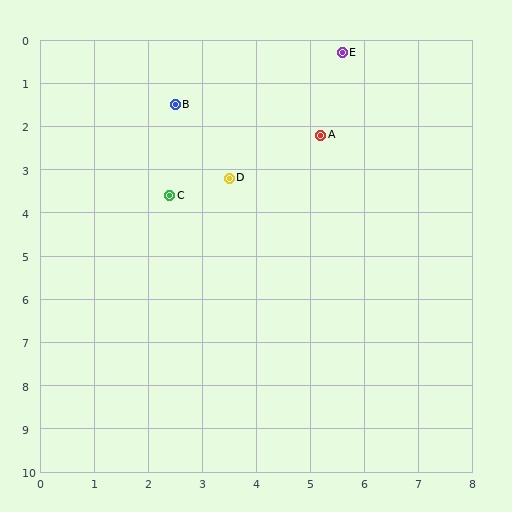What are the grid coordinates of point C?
Point C is at approximately (2.4, 3.6).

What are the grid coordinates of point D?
Point D is at approximately (3.5, 3.2).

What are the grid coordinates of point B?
Point B is at approximately (2.5, 1.5).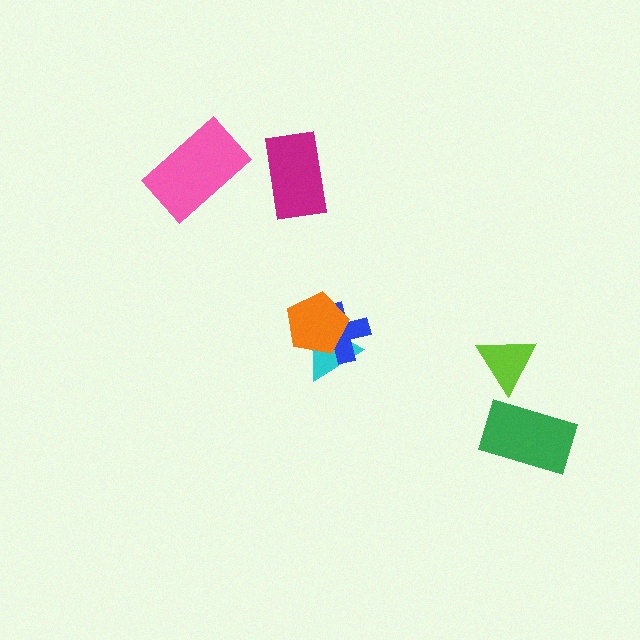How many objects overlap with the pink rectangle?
0 objects overlap with the pink rectangle.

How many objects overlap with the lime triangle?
0 objects overlap with the lime triangle.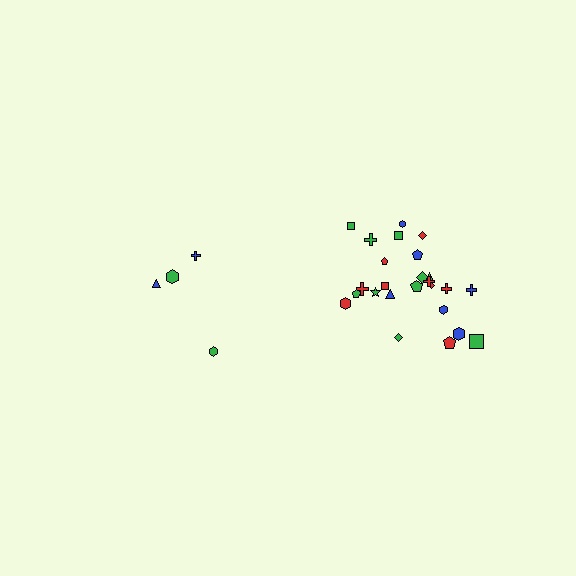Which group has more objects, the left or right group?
The right group.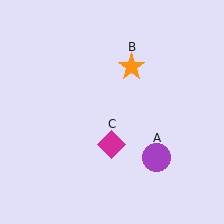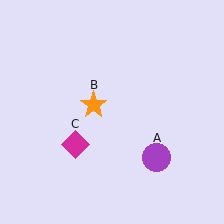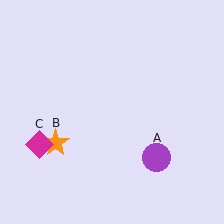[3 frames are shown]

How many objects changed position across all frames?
2 objects changed position: orange star (object B), magenta diamond (object C).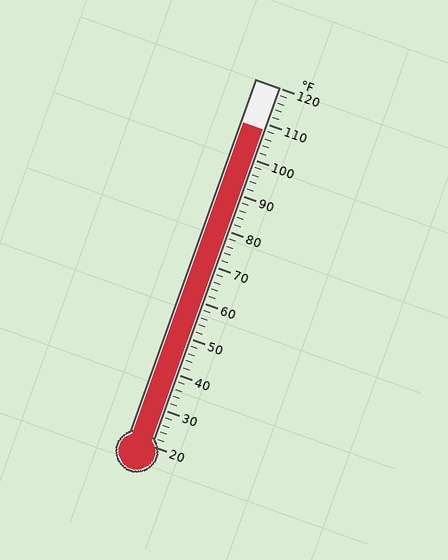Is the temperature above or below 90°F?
The temperature is above 90°F.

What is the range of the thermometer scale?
The thermometer scale ranges from 20°F to 120°F.